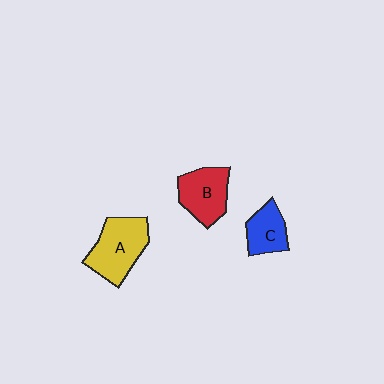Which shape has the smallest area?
Shape C (blue).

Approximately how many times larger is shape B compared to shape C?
Approximately 1.4 times.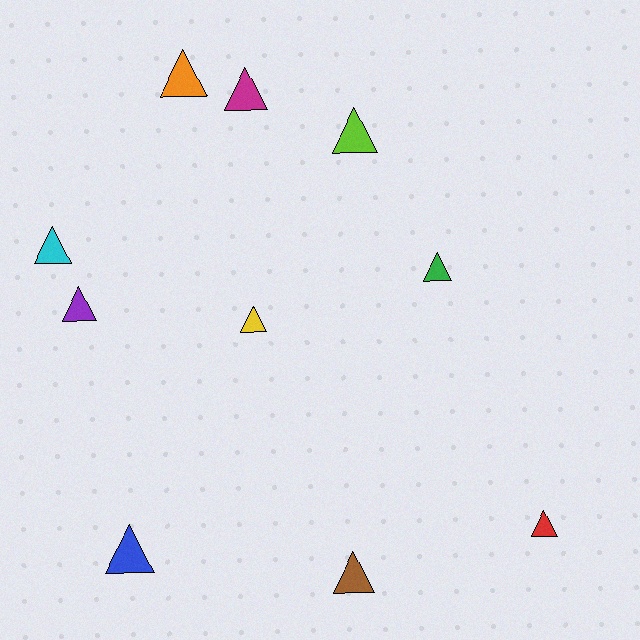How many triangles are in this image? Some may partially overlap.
There are 10 triangles.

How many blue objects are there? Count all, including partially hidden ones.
There is 1 blue object.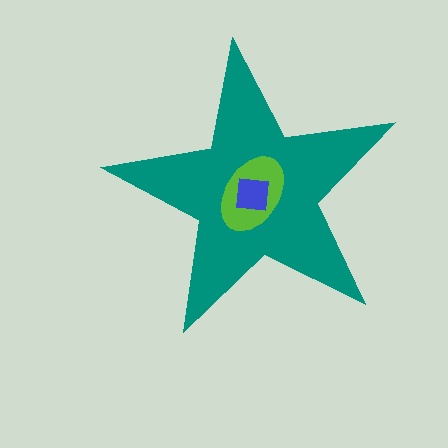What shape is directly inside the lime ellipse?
The blue square.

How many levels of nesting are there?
3.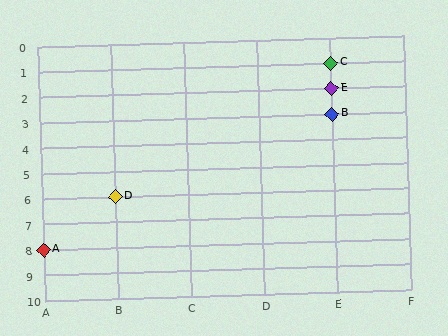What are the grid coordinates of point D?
Point D is at grid coordinates (B, 6).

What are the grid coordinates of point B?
Point B is at grid coordinates (E, 3).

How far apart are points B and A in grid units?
Points B and A are 4 columns and 5 rows apart (about 6.4 grid units diagonally).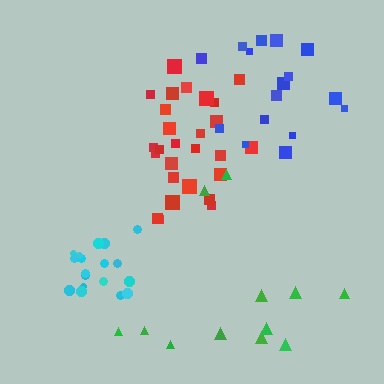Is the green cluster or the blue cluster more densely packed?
Blue.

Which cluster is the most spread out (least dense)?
Green.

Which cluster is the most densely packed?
Cyan.